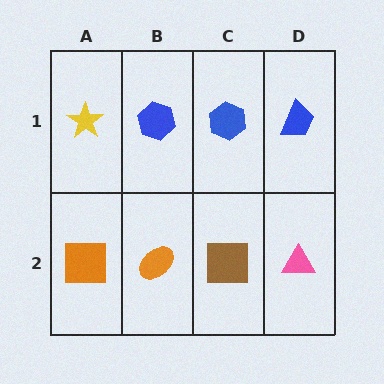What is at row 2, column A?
An orange square.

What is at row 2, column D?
A pink triangle.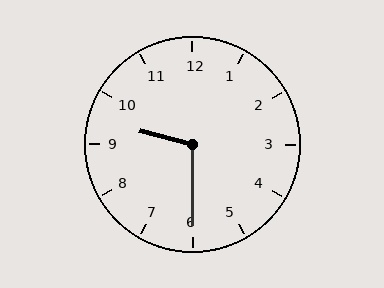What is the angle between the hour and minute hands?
Approximately 105 degrees.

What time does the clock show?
9:30.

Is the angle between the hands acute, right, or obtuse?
It is obtuse.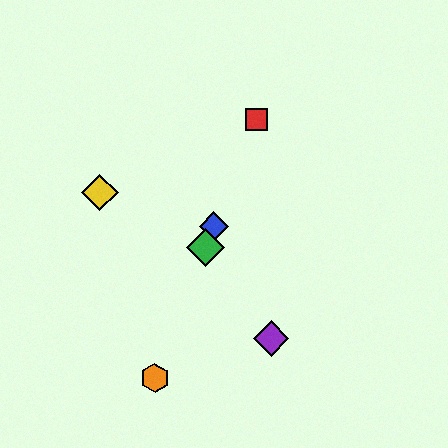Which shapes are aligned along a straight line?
The red square, the blue diamond, the green diamond, the orange hexagon are aligned along a straight line.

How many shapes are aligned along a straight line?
4 shapes (the red square, the blue diamond, the green diamond, the orange hexagon) are aligned along a straight line.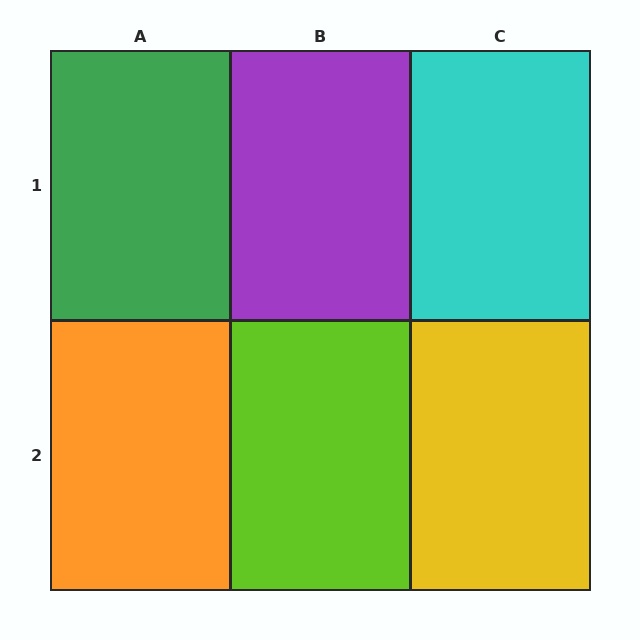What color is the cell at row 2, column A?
Orange.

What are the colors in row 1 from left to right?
Green, purple, cyan.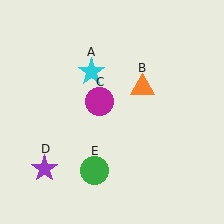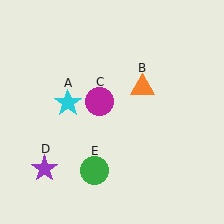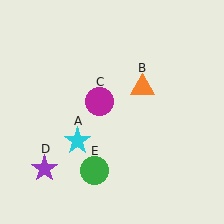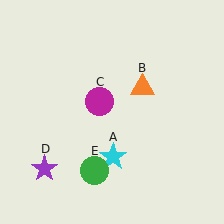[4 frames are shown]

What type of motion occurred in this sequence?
The cyan star (object A) rotated counterclockwise around the center of the scene.